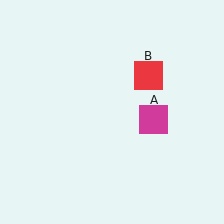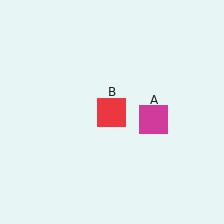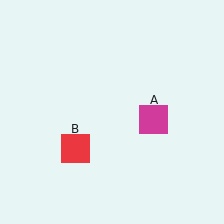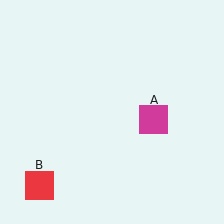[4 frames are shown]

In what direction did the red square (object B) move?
The red square (object B) moved down and to the left.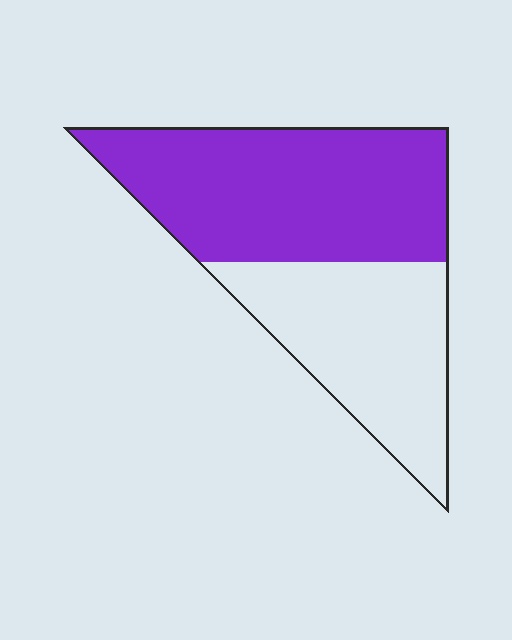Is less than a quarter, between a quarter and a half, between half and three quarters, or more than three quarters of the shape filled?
Between half and three quarters.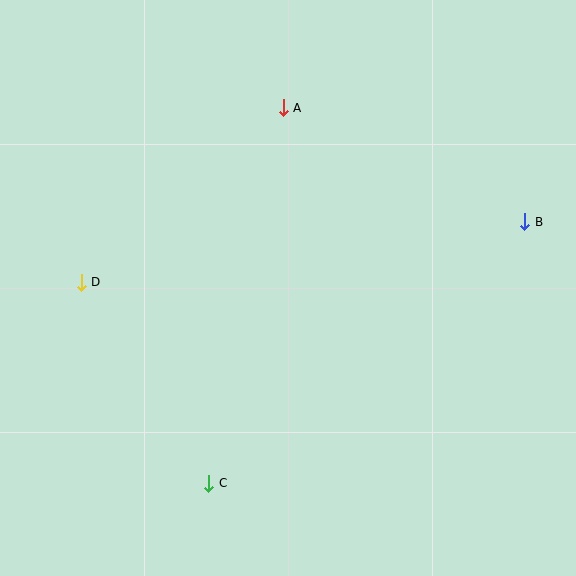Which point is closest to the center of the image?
Point A at (283, 108) is closest to the center.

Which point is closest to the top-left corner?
Point D is closest to the top-left corner.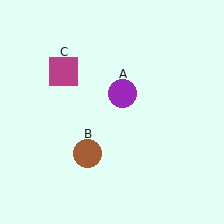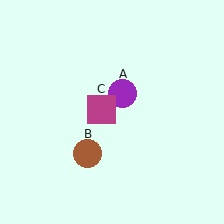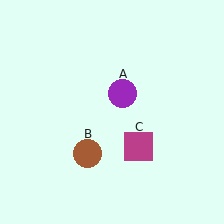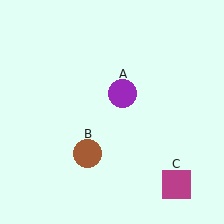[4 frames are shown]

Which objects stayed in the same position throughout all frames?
Purple circle (object A) and brown circle (object B) remained stationary.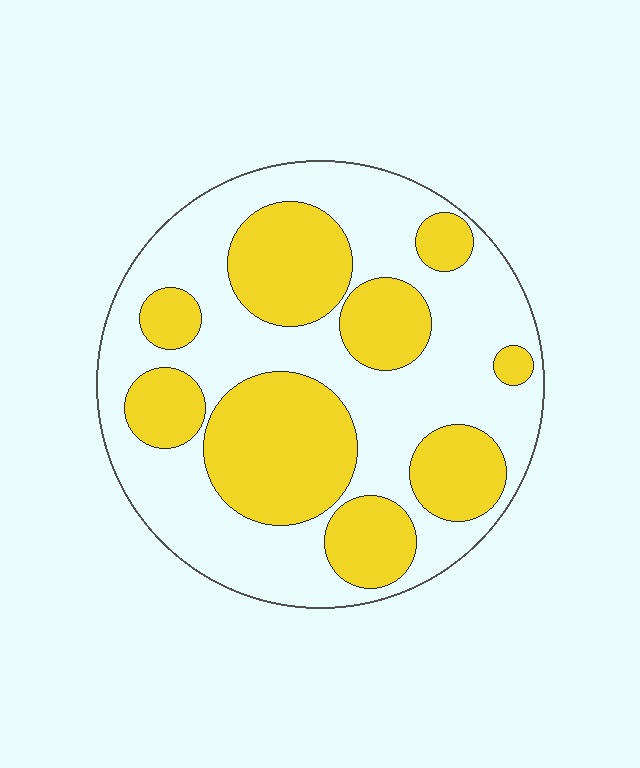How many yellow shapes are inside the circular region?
9.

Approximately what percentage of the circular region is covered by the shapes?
Approximately 40%.